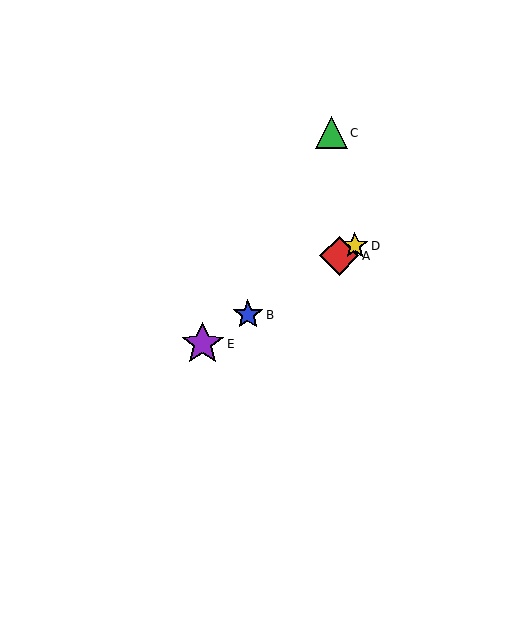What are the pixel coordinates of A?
Object A is at (339, 256).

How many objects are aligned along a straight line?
4 objects (A, B, D, E) are aligned along a straight line.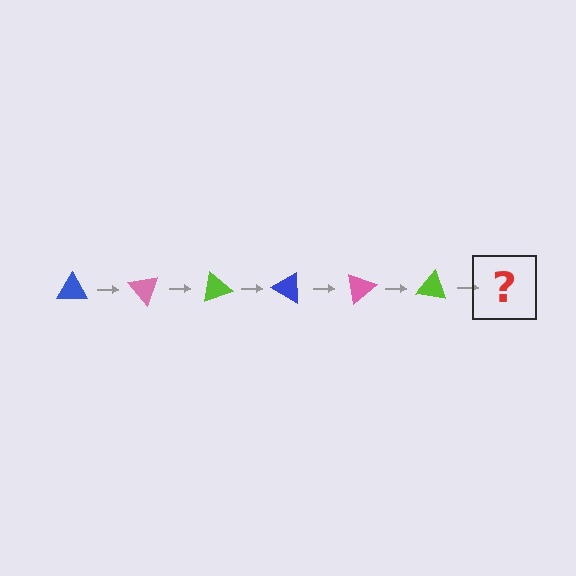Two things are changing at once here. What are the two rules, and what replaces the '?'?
The two rules are that it rotates 50 degrees each step and the color cycles through blue, pink, and lime. The '?' should be a blue triangle, rotated 300 degrees from the start.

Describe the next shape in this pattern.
It should be a blue triangle, rotated 300 degrees from the start.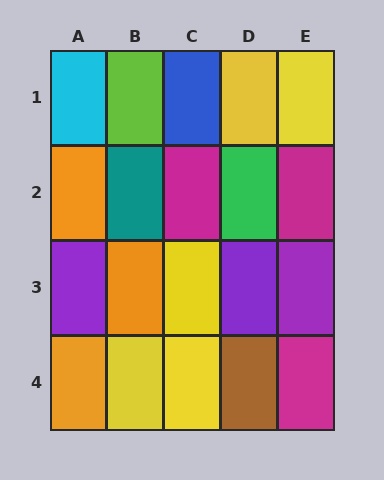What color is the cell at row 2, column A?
Orange.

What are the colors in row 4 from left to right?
Orange, yellow, yellow, brown, magenta.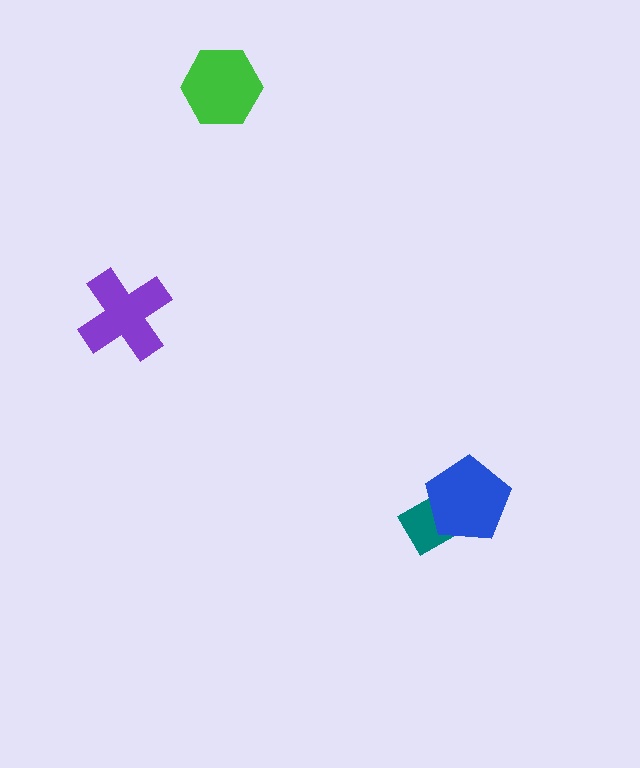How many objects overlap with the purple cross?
0 objects overlap with the purple cross.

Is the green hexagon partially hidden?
No, no other shape covers it.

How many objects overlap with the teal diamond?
1 object overlaps with the teal diamond.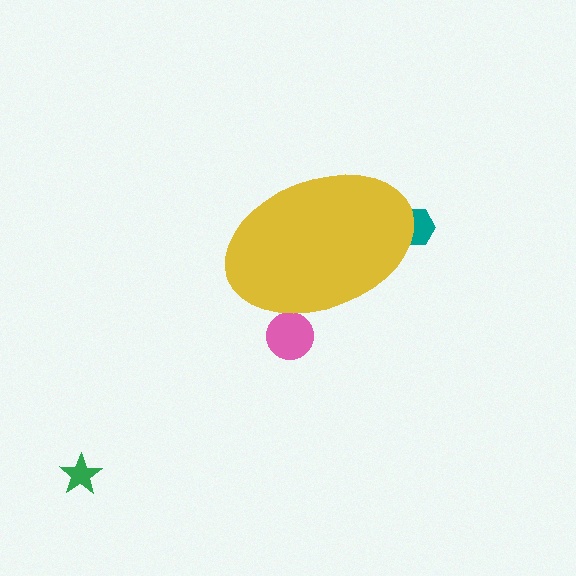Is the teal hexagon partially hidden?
Yes, the teal hexagon is partially hidden behind the yellow ellipse.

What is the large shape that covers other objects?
A yellow ellipse.